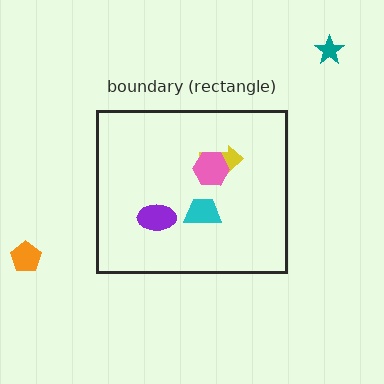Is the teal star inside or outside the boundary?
Outside.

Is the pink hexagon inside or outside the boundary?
Inside.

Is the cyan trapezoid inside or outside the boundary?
Inside.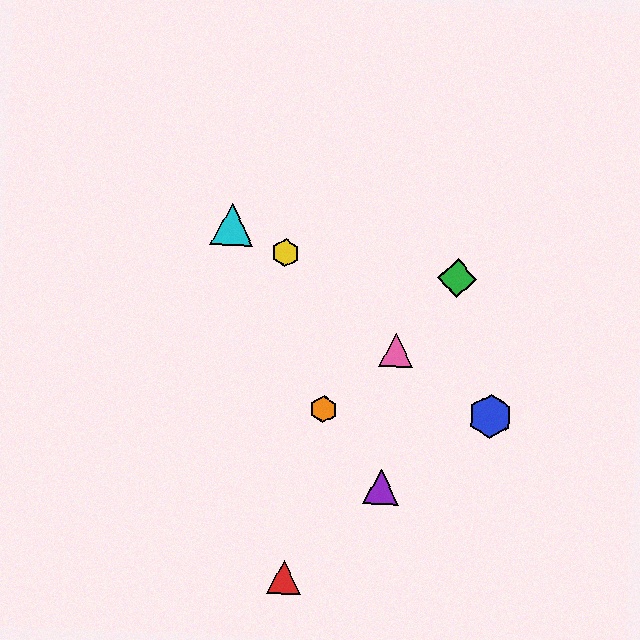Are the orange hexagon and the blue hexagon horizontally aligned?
Yes, both are at y≈409.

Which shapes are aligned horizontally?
The blue hexagon, the orange hexagon are aligned horizontally.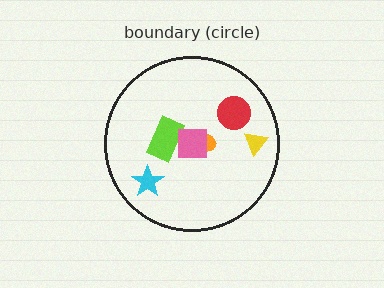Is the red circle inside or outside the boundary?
Inside.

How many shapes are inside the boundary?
6 inside, 0 outside.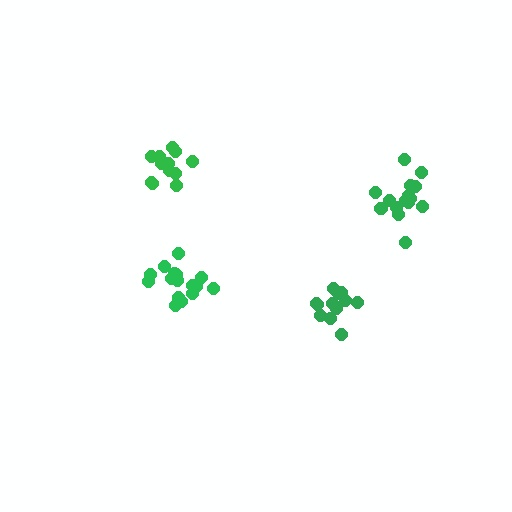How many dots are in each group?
Group 1: 15 dots, Group 2: 12 dots, Group 3: 12 dots, Group 4: 16 dots (55 total).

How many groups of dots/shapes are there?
There are 4 groups.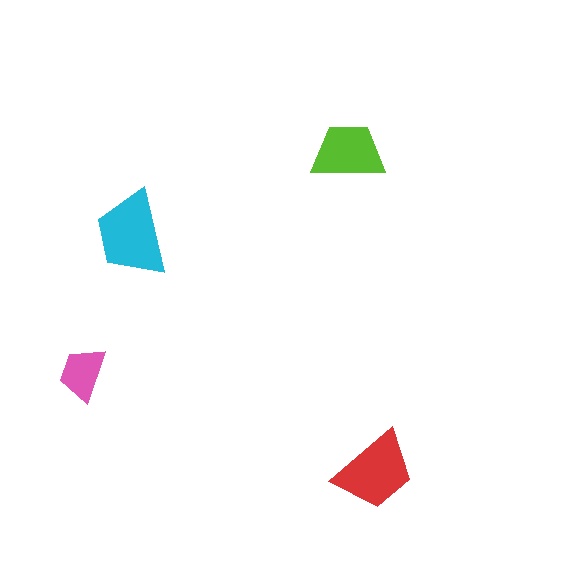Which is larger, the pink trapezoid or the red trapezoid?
The red one.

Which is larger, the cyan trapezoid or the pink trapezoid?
The cyan one.